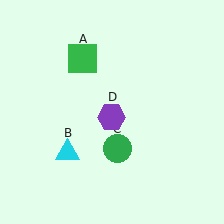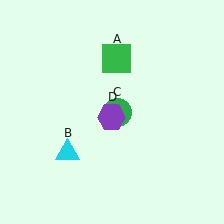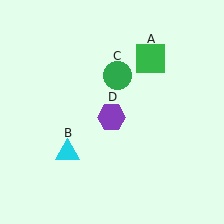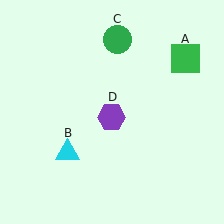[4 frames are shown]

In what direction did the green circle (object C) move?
The green circle (object C) moved up.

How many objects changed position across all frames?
2 objects changed position: green square (object A), green circle (object C).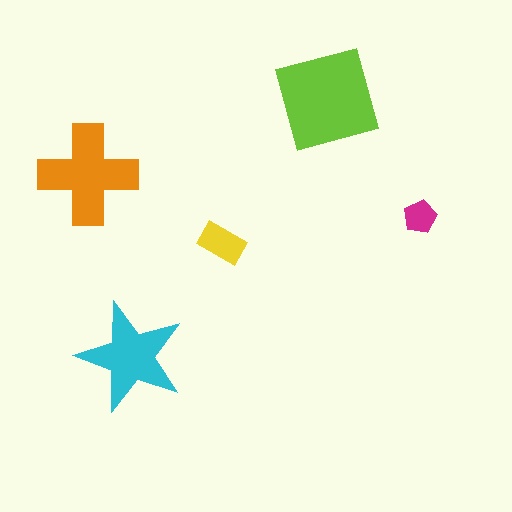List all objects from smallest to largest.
The magenta pentagon, the yellow rectangle, the cyan star, the orange cross, the lime square.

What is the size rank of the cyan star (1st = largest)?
3rd.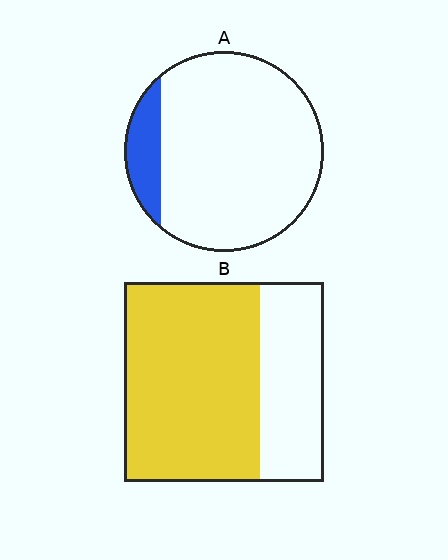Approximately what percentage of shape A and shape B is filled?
A is approximately 15% and B is approximately 70%.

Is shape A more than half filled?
No.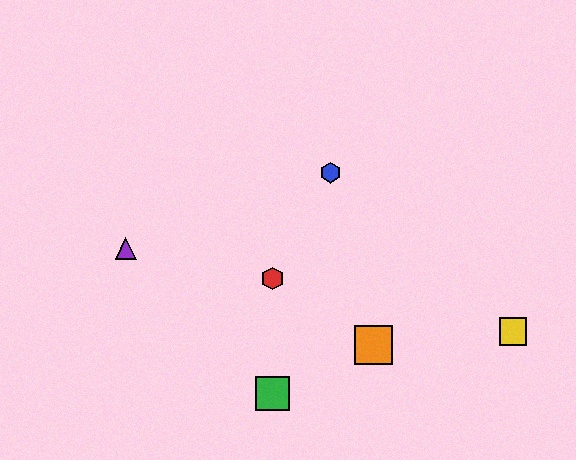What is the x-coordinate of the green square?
The green square is at x≈273.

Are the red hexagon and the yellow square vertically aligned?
No, the red hexagon is at x≈273 and the yellow square is at x≈513.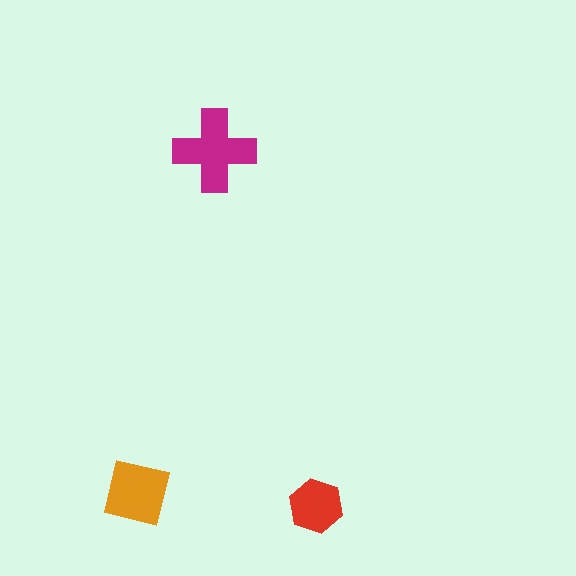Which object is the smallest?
The red hexagon.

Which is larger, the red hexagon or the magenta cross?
The magenta cross.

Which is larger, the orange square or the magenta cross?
The magenta cross.